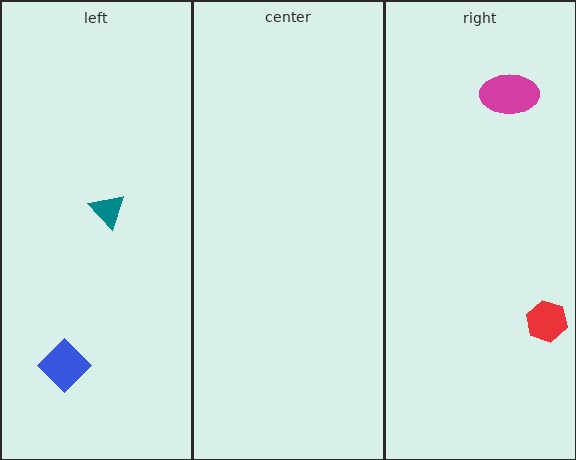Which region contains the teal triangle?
The left region.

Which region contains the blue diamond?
The left region.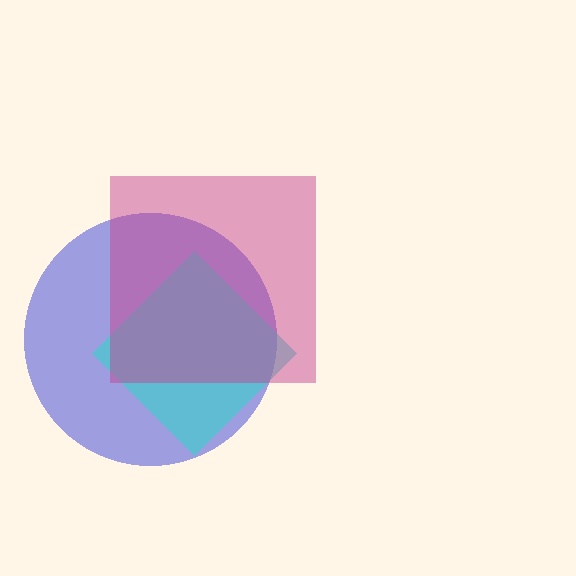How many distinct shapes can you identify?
There are 3 distinct shapes: a blue circle, a cyan diamond, a magenta square.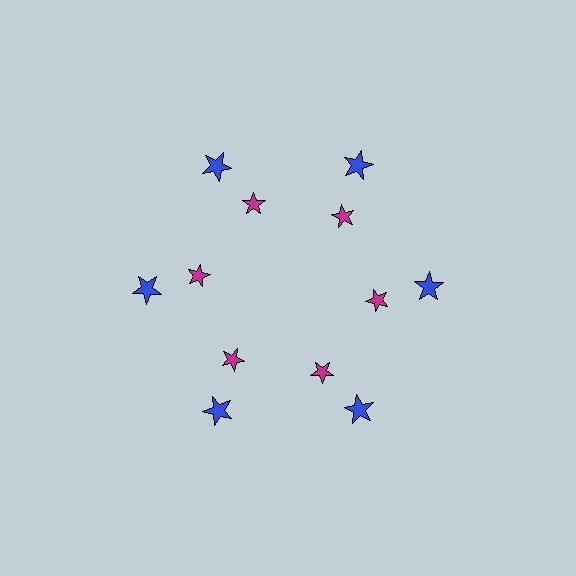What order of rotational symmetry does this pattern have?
This pattern has 6-fold rotational symmetry.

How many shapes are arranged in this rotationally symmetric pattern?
There are 12 shapes, arranged in 6 groups of 2.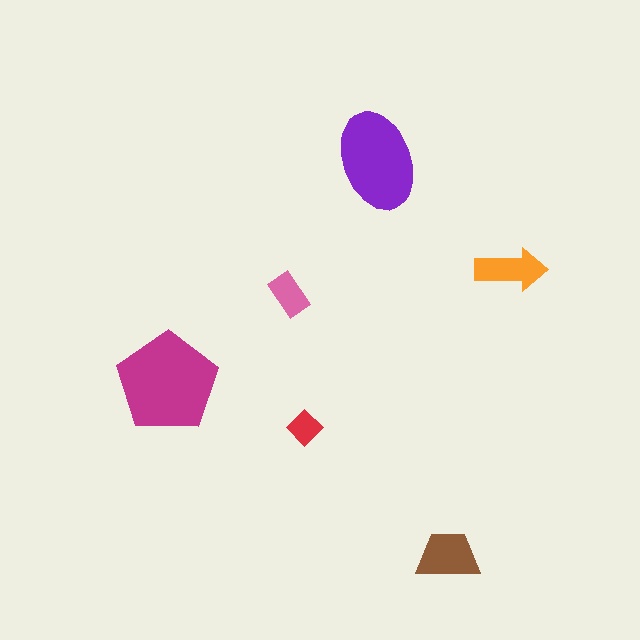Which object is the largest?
The magenta pentagon.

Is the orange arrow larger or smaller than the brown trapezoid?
Smaller.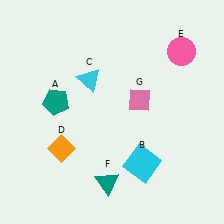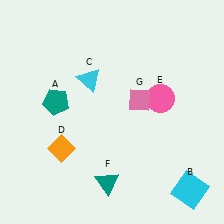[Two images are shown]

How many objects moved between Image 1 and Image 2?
2 objects moved between the two images.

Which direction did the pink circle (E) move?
The pink circle (E) moved down.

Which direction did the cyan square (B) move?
The cyan square (B) moved right.